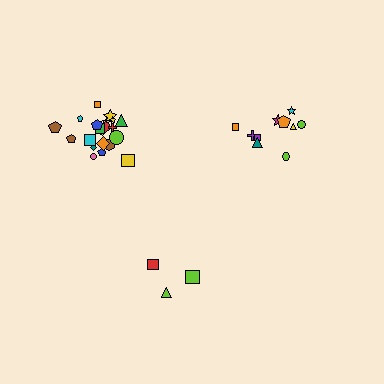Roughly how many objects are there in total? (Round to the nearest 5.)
Roughly 35 objects in total.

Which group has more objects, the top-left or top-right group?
The top-left group.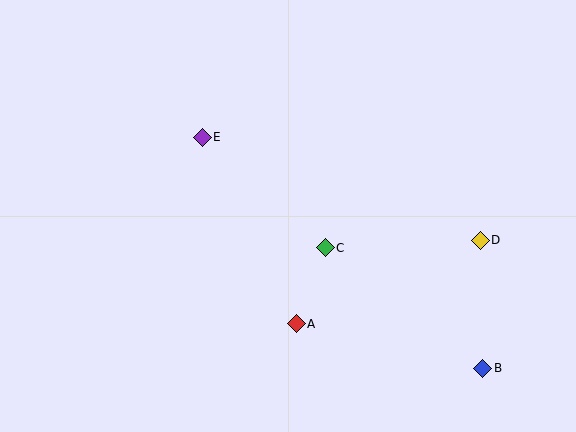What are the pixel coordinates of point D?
Point D is at (480, 240).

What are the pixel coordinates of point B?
Point B is at (483, 368).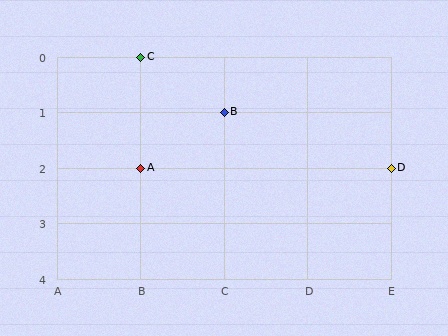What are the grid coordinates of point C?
Point C is at grid coordinates (B, 0).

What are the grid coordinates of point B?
Point B is at grid coordinates (C, 1).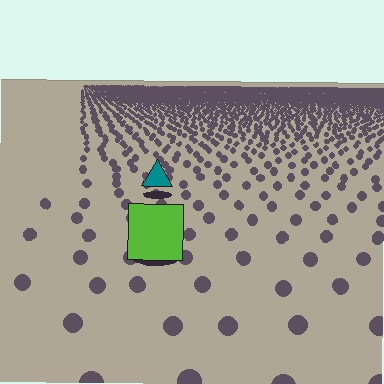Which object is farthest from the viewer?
The teal triangle is farthest from the viewer. It appears smaller and the ground texture around it is denser.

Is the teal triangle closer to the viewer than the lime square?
No. The lime square is closer — you can tell from the texture gradient: the ground texture is coarser near it.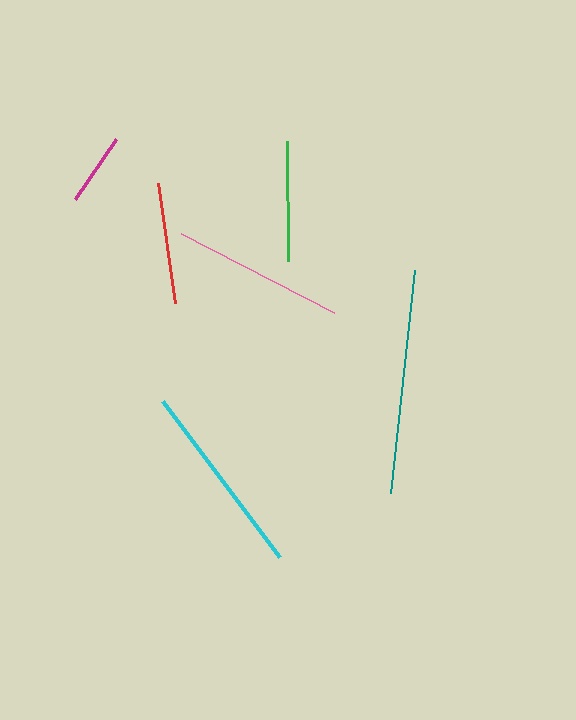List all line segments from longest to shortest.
From longest to shortest: teal, cyan, pink, red, green, magenta.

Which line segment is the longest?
The teal line is the longest at approximately 225 pixels.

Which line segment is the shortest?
The magenta line is the shortest at approximately 73 pixels.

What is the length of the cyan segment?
The cyan segment is approximately 195 pixels long.